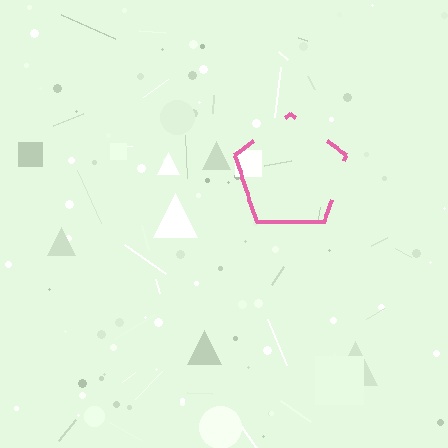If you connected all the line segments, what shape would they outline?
They would outline a pentagon.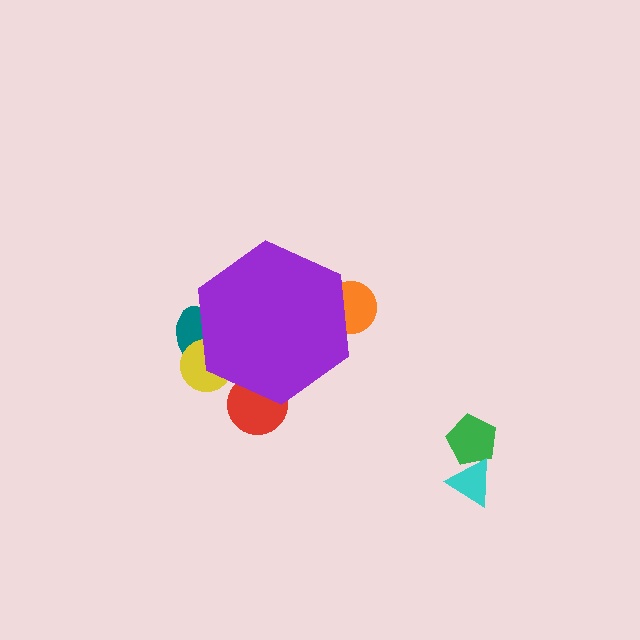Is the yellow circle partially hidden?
Yes, the yellow circle is partially hidden behind the purple hexagon.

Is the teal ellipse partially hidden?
Yes, the teal ellipse is partially hidden behind the purple hexagon.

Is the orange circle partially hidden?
Yes, the orange circle is partially hidden behind the purple hexagon.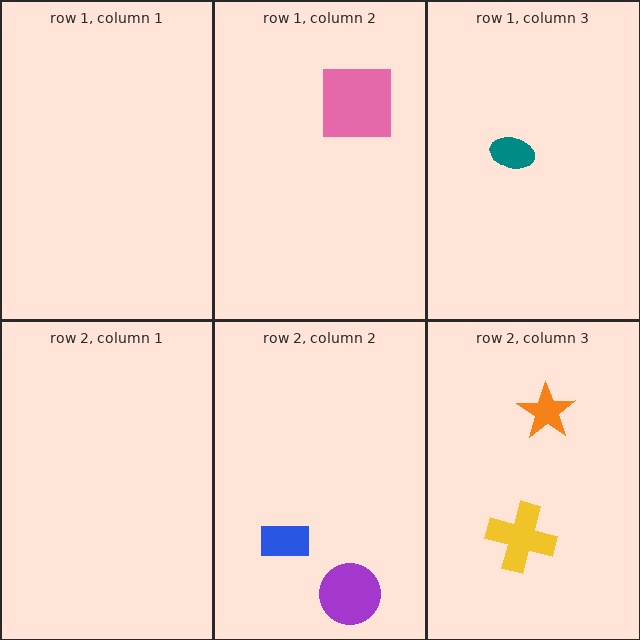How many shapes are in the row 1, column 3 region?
1.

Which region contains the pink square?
The row 1, column 2 region.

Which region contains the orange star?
The row 2, column 3 region.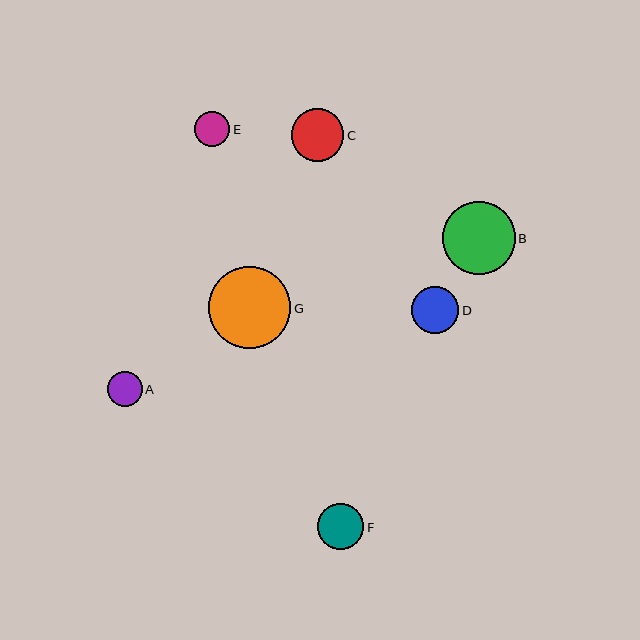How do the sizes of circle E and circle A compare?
Circle E and circle A are approximately the same size.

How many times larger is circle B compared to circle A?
Circle B is approximately 2.1 times the size of circle A.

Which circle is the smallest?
Circle A is the smallest with a size of approximately 35 pixels.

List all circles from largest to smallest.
From largest to smallest: G, B, C, D, F, E, A.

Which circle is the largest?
Circle G is the largest with a size of approximately 82 pixels.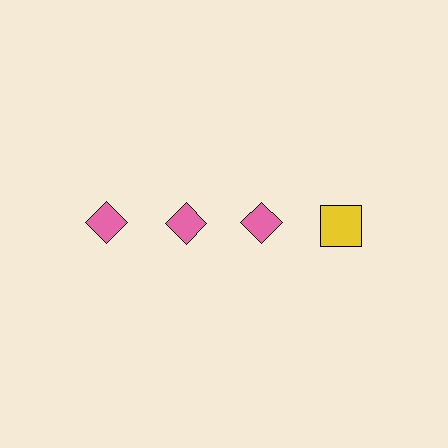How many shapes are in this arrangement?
There are 4 shapes arranged in a grid pattern.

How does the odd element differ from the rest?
It differs in both color (yellow instead of pink) and shape (square instead of diamond).